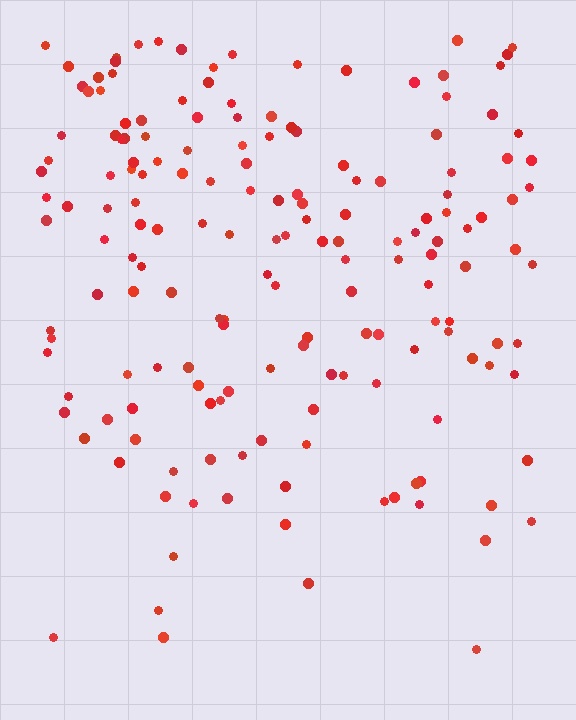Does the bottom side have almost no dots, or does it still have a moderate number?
Still a moderate number, just noticeably fewer than the top.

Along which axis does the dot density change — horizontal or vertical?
Vertical.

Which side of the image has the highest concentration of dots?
The top.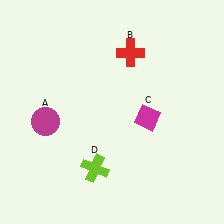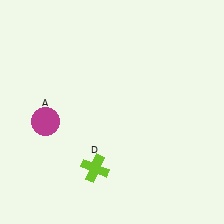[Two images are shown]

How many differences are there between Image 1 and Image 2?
There are 2 differences between the two images.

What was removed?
The red cross (B), the magenta diamond (C) were removed in Image 2.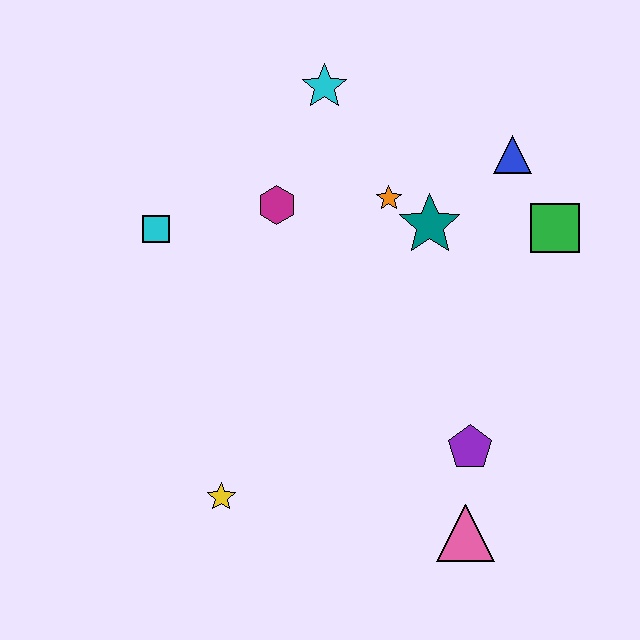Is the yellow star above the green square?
No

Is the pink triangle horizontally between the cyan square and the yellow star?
No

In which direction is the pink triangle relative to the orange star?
The pink triangle is below the orange star.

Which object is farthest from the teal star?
The yellow star is farthest from the teal star.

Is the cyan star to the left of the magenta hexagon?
No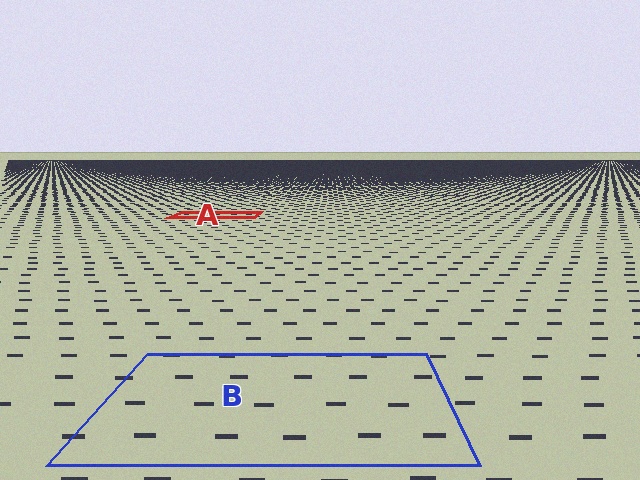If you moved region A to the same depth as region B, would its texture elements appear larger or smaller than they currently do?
They would appear larger. At a closer depth, the same texture elements are projected at a bigger on-screen size.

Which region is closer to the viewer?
Region B is closer. The texture elements there are larger and more spread out.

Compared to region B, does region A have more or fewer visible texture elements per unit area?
Region A has more texture elements per unit area — they are packed more densely because it is farther away.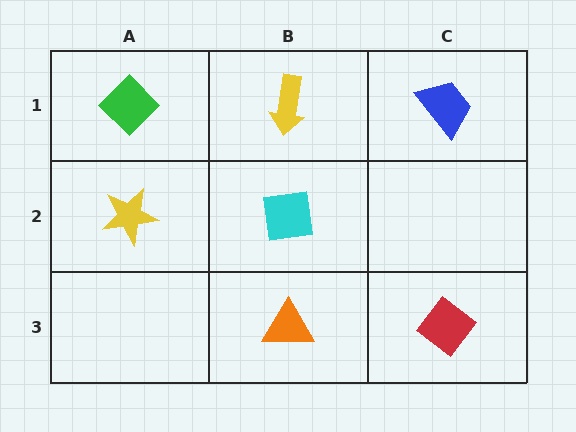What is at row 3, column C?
A red diamond.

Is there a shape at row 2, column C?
No, that cell is empty.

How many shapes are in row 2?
2 shapes.